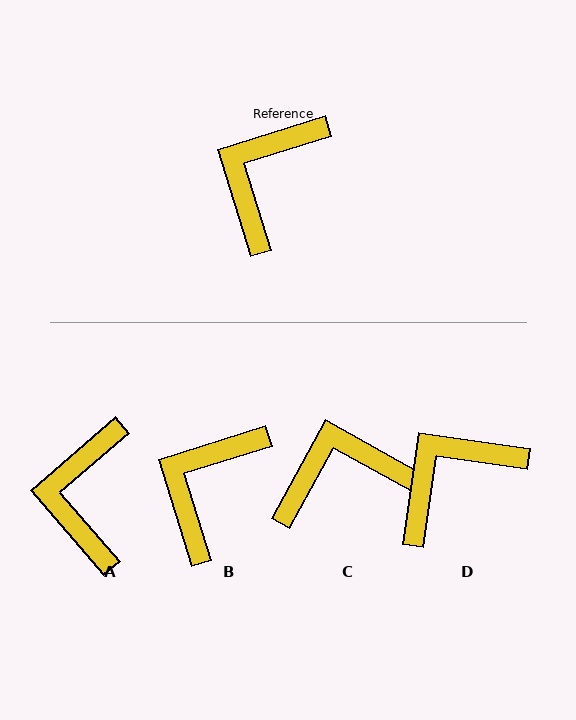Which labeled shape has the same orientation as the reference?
B.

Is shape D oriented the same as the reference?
No, it is off by about 25 degrees.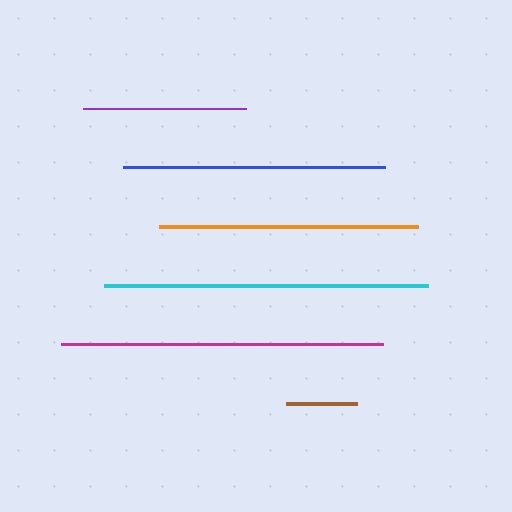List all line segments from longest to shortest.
From longest to shortest: cyan, magenta, blue, orange, purple, brown.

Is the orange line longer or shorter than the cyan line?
The cyan line is longer than the orange line.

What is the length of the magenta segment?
The magenta segment is approximately 322 pixels long.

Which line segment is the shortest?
The brown line is the shortest at approximately 72 pixels.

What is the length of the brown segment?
The brown segment is approximately 72 pixels long.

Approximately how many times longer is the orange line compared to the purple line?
The orange line is approximately 1.6 times the length of the purple line.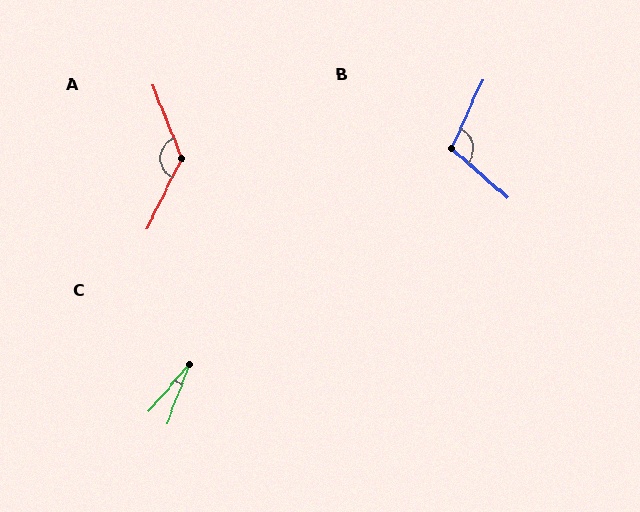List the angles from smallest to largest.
C (20°), B (107°), A (132°).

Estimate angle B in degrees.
Approximately 107 degrees.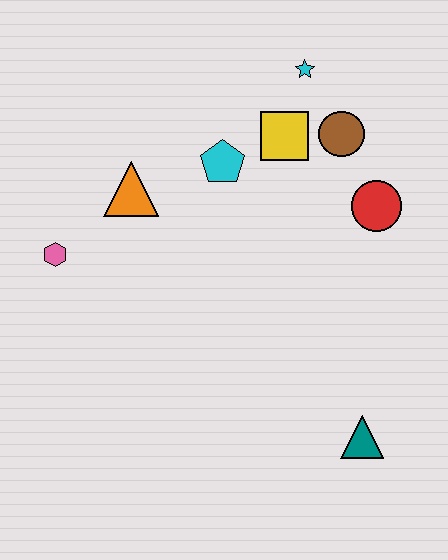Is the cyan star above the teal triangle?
Yes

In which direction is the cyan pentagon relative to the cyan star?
The cyan pentagon is below the cyan star.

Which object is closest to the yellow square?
The brown circle is closest to the yellow square.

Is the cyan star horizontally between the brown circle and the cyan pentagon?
Yes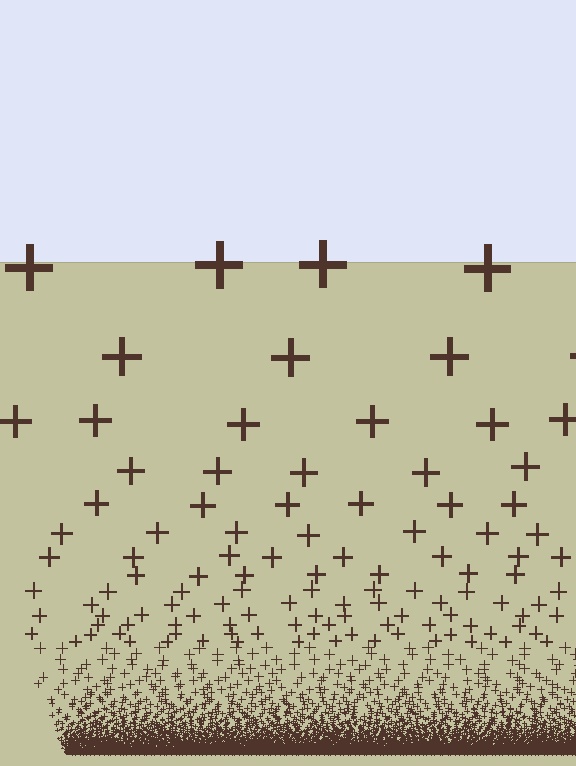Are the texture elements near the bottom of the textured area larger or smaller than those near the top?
Smaller. The gradient is inverted — elements near the bottom are smaller and denser.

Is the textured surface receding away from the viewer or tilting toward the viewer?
The surface appears to tilt toward the viewer. Texture elements get larger and sparser toward the top.